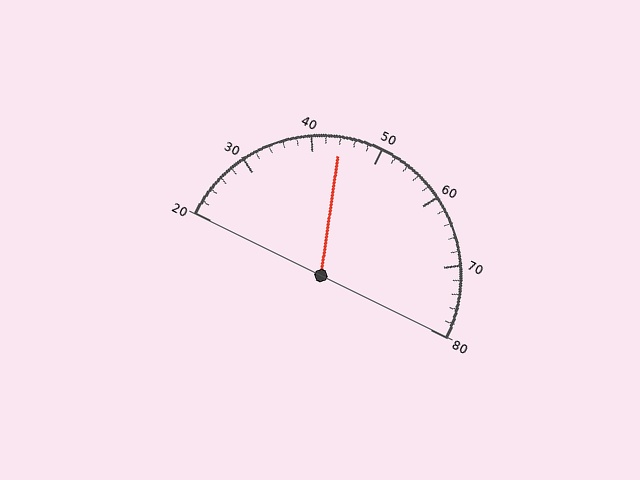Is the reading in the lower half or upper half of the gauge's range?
The reading is in the lower half of the range (20 to 80).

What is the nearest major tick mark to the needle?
The nearest major tick mark is 40.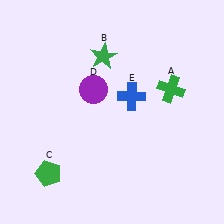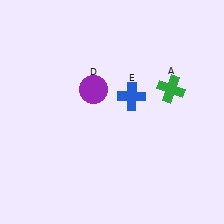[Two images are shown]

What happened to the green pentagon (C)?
The green pentagon (C) was removed in Image 2. It was in the bottom-left area of Image 1.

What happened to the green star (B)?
The green star (B) was removed in Image 2. It was in the top-left area of Image 1.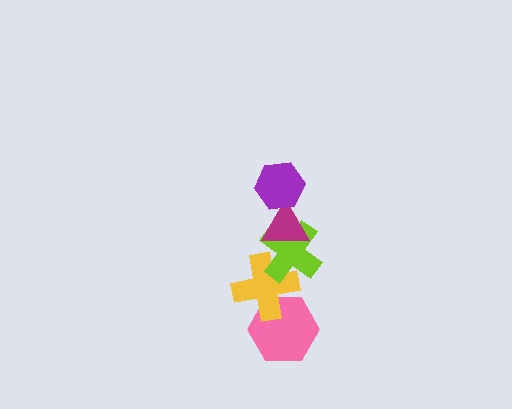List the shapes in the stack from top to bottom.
From top to bottom: the purple hexagon, the magenta triangle, the lime cross, the yellow cross, the pink hexagon.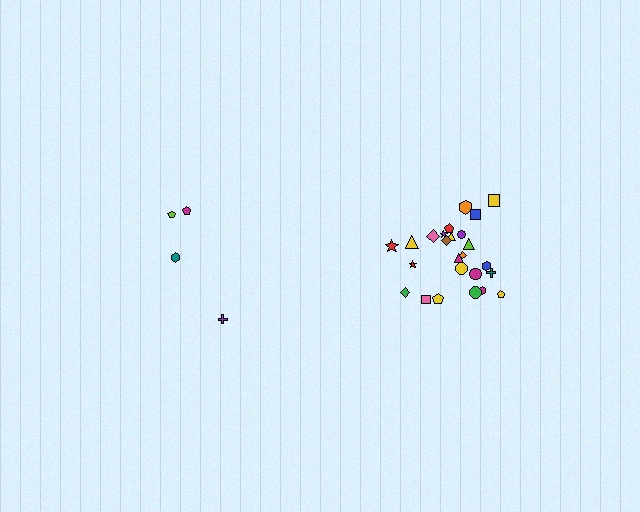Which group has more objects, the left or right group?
The right group.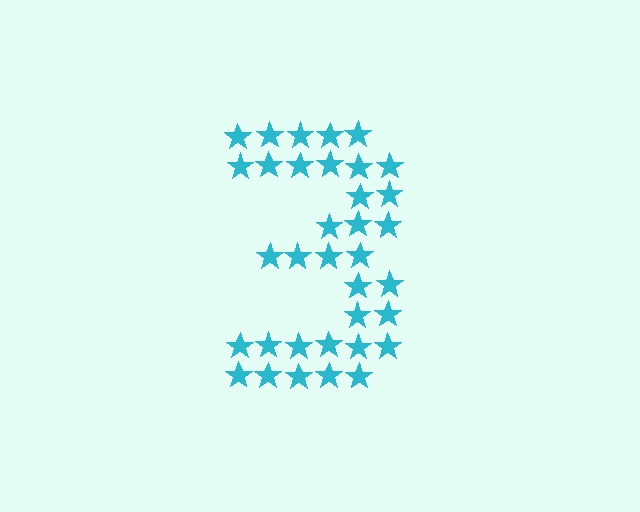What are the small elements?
The small elements are stars.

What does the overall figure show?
The overall figure shows the digit 3.